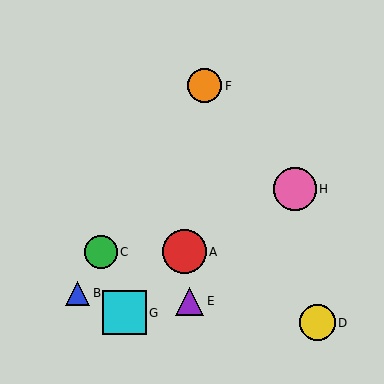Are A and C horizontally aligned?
Yes, both are at y≈252.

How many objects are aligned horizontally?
2 objects (A, C) are aligned horizontally.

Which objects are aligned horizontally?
Objects A, C are aligned horizontally.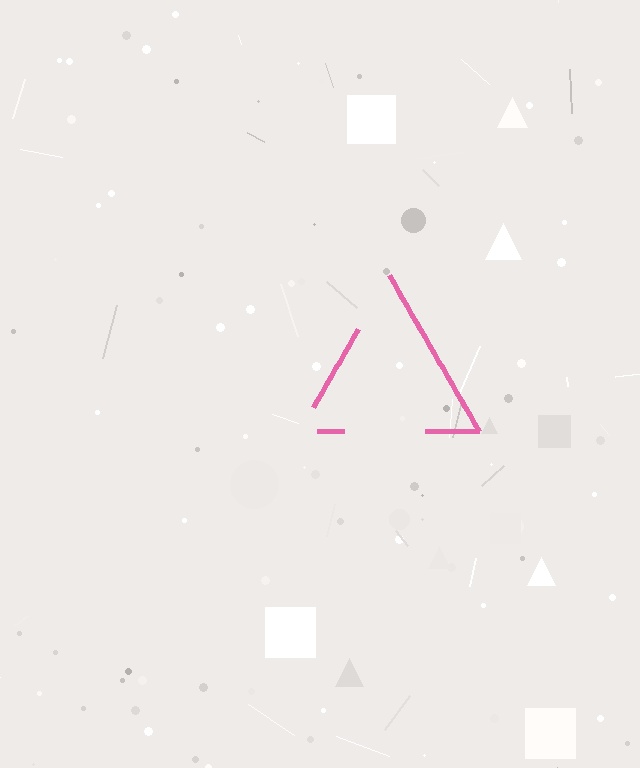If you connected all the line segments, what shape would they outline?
They would outline a triangle.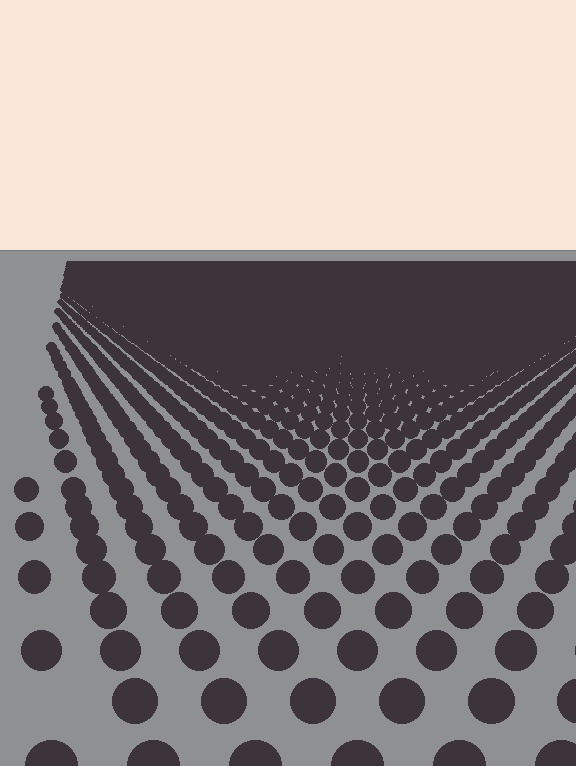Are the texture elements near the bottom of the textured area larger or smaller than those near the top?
Larger. Near the bottom, elements are closer to the viewer and appear at a bigger on-screen size.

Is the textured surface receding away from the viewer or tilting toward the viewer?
The surface is receding away from the viewer. Texture elements get smaller and denser toward the top.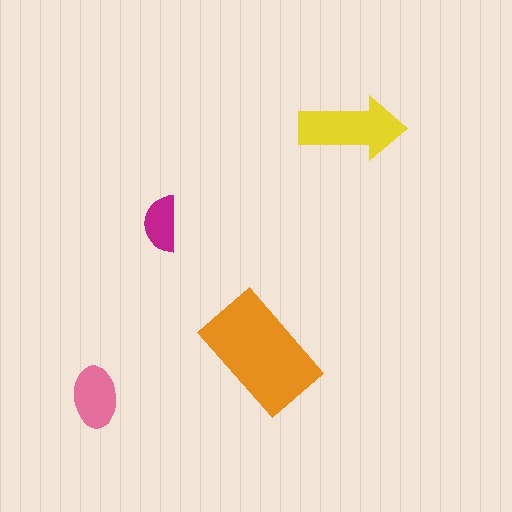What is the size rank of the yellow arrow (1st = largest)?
2nd.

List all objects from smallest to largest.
The magenta semicircle, the pink ellipse, the yellow arrow, the orange rectangle.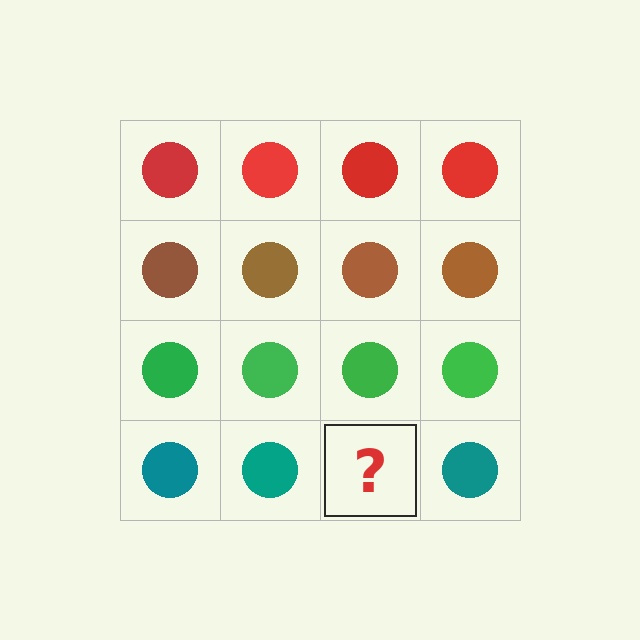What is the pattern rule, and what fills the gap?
The rule is that each row has a consistent color. The gap should be filled with a teal circle.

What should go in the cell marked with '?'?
The missing cell should contain a teal circle.